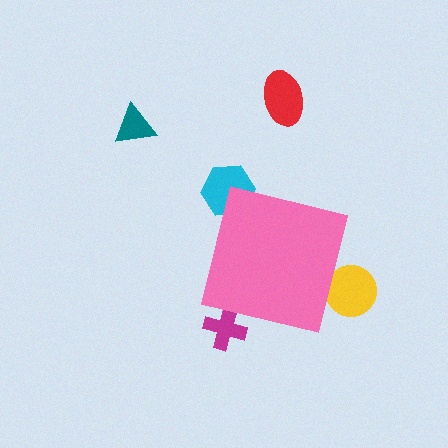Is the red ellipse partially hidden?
No, the red ellipse is fully visible.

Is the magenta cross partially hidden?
Yes, the magenta cross is partially hidden behind the pink square.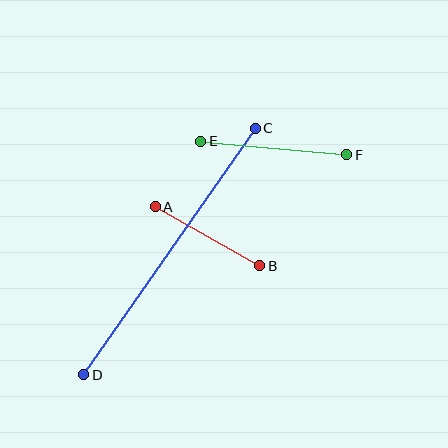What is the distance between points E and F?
The distance is approximately 147 pixels.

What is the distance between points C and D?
The distance is approximately 300 pixels.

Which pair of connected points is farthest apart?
Points C and D are farthest apart.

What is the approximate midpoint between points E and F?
The midpoint is at approximately (274, 148) pixels.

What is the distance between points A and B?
The distance is approximately 120 pixels.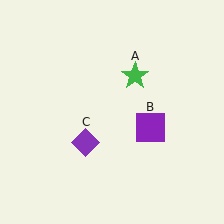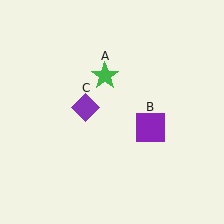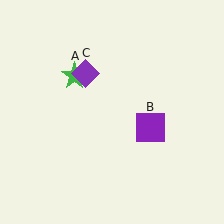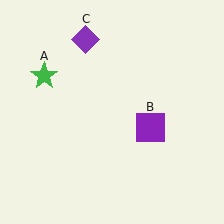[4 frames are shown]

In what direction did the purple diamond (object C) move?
The purple diamond (object C) moved up.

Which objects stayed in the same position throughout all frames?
Purple square (object B) remained stationary.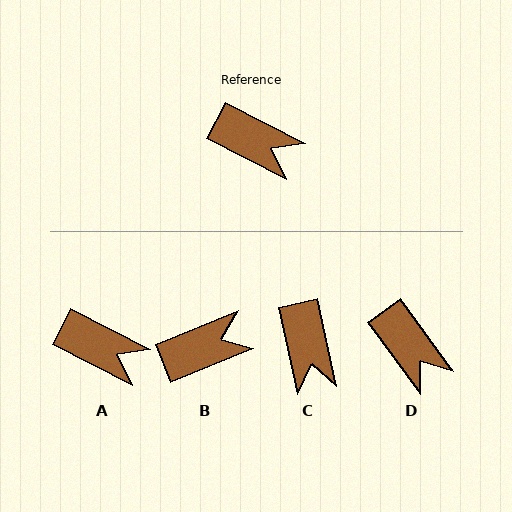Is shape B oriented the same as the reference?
No, it is off by about 49 degrees.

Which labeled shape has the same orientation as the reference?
A.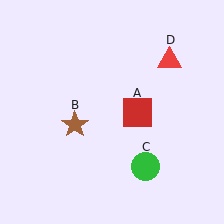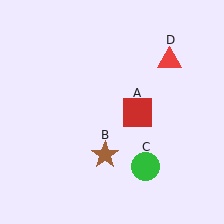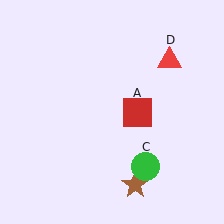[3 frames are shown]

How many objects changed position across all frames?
1 object changed position: brown star (object B).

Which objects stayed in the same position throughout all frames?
Red square (object A) and green circle (object C) and red triangle (object D) remained stationary.